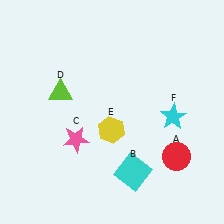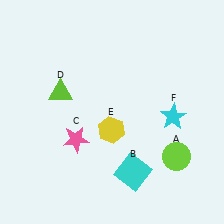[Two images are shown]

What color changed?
The circle (A) changed from red in Image 1 to lime in Image 2.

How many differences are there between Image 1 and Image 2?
There is 1 difference between the two images.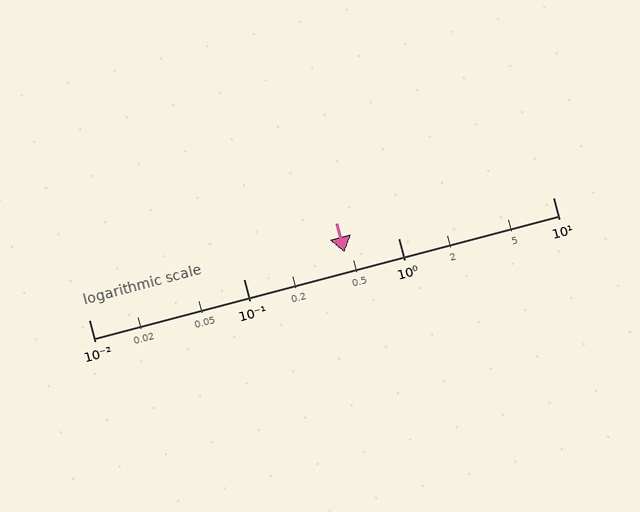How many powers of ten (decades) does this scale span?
The scale spans 3 decades, from 0.01 to 10.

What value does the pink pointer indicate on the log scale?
The pointer indicates approximately 0.45.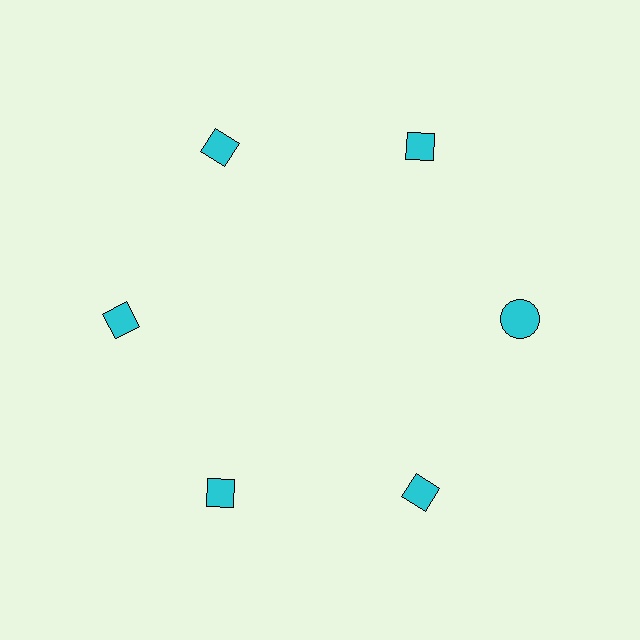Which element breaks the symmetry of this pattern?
The cyan circle at roughly the 3 o'clock position breaks the symmetry. All other shapes are cyan diamonds.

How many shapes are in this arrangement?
There are 6 shapes arranged in a ring pattern.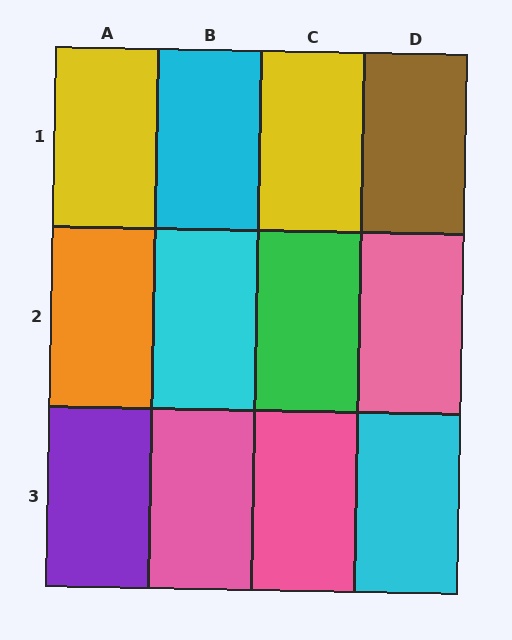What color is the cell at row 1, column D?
Brown.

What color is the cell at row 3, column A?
Purple.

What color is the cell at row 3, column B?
Pink.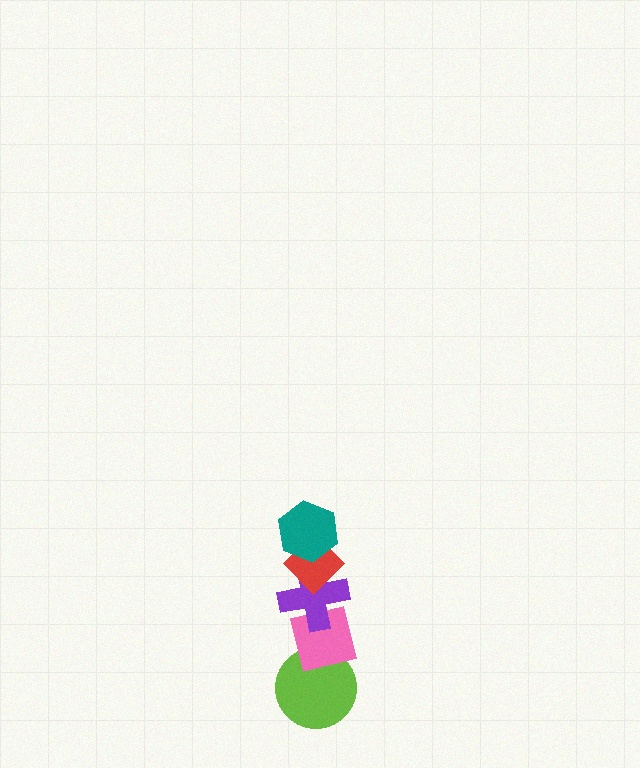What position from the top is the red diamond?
The red diamond is 2nd from the top.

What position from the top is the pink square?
The pink square is 4th from the top.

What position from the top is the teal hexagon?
The teal hexagon is 1st from the top.